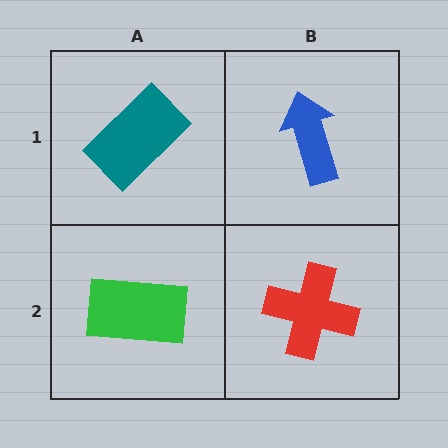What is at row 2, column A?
A green rectangle.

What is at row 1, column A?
A teal rectangle.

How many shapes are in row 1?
2 shapes.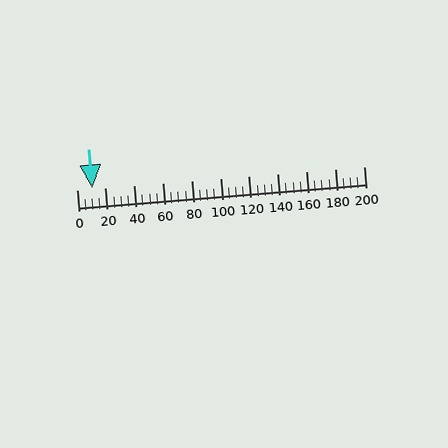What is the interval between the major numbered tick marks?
The major tick marks are spaced 20 units apart.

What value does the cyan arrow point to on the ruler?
The cyan arrow points to approximately 11.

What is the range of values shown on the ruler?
The ruler shows values from 0 to 200.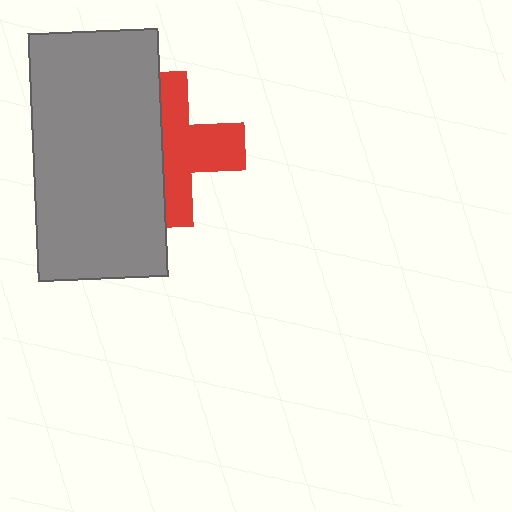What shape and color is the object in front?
The object in front is a gray rectangle.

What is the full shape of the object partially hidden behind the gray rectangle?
The partially hidden object is a red cross.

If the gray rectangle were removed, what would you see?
You would see the complete red cross.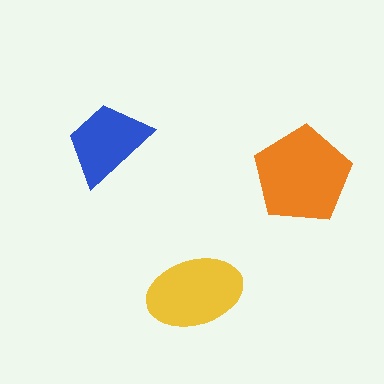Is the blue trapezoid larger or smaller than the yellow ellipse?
Smaller.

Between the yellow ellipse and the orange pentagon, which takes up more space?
The orange pentagon.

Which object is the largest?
The orange pentagon.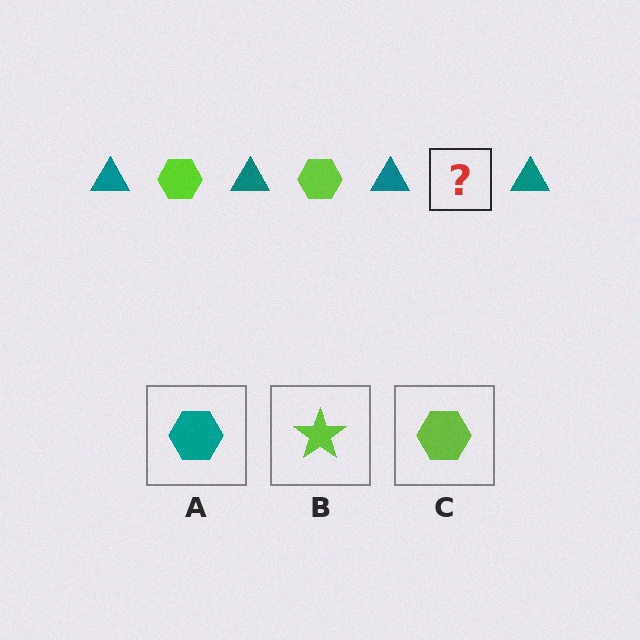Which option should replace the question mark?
Option C.